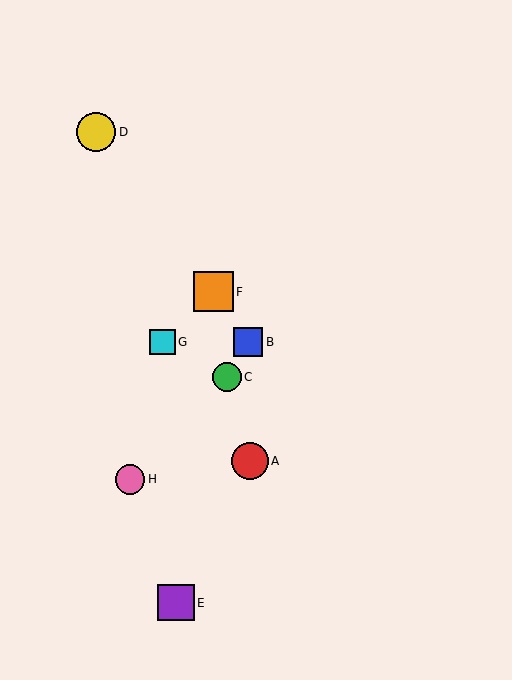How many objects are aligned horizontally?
2 objects (B, G) are aligned horizontally.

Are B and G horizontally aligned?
Yes, both are at y≈342.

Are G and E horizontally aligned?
No, G is at y≈342 and E is at y≈603.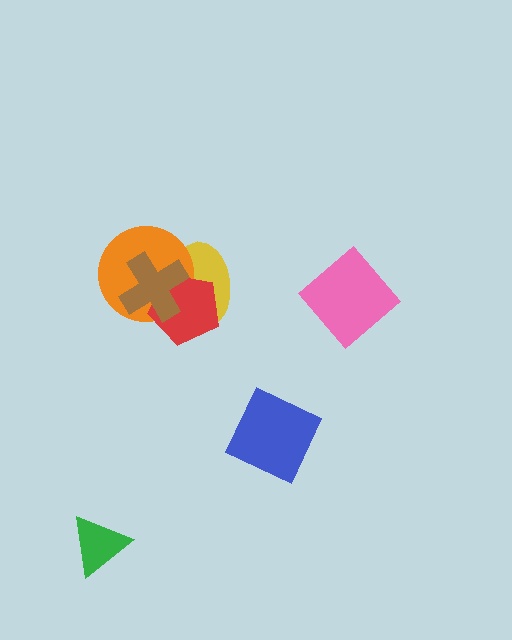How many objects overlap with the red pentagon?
3 objects overlap with the red pentagon.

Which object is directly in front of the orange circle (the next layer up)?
The red pentagon is directly in front of the orange circle.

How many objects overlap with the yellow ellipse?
3 objects overlap with the yellow ellipse.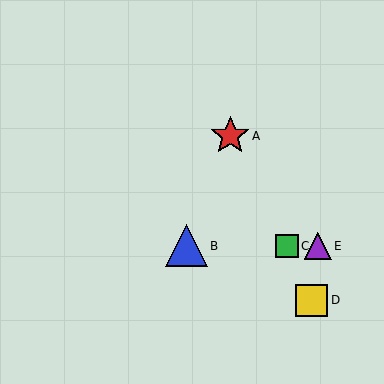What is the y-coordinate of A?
Object A is at y≈136.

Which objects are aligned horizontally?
Objects B, C, E are aligned horizontally.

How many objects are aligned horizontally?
3 objects (B, C, E) are aligned horizontally.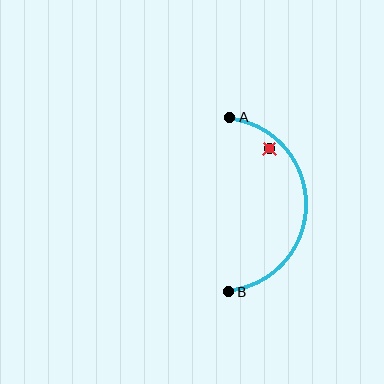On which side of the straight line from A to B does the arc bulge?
The arc bulges to the right of the straight line connecting A and B.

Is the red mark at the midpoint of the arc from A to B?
No — the red mark does not lie on the arc at all. It sits slightly inside the curve.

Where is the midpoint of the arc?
The arc midpoint is the point on the curve farthest from the straight line joining A and B. It sits to the right of that line.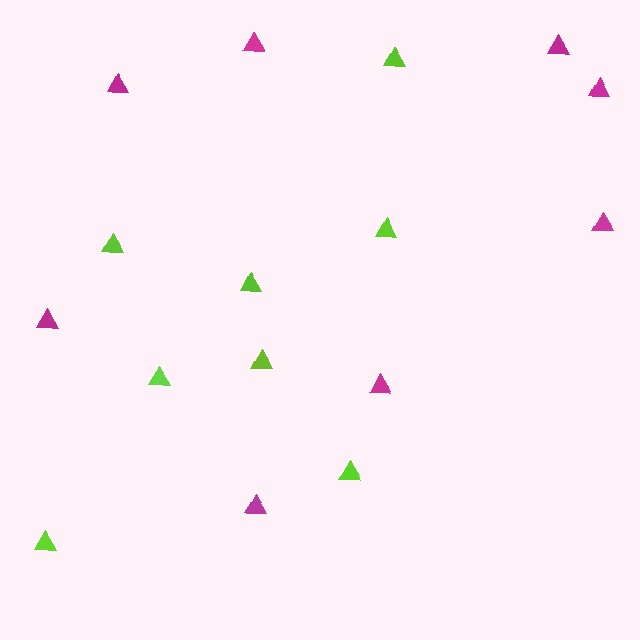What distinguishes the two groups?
There are 2 groups: one group of magenta triangles (8) and one group of lime triangles (8).